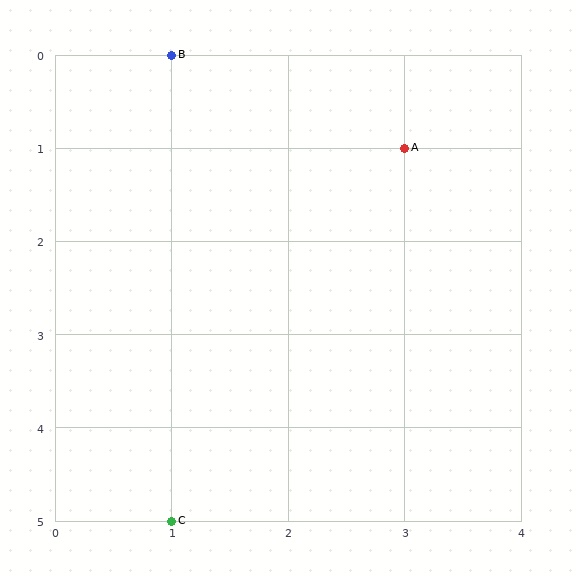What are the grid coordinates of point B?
Point B is at grid coordinates (1, 0).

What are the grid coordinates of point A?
Point A is at grid coordinates (3, 1).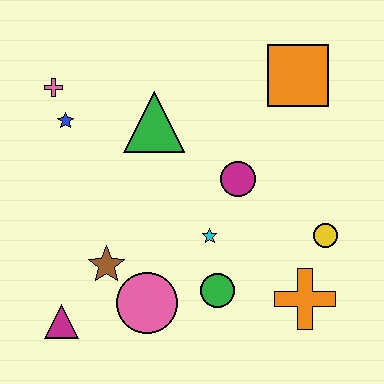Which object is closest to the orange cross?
The yellow circle is closest to the orange cross.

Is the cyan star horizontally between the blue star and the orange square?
Yes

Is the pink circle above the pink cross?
No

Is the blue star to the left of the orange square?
Yes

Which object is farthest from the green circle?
The pink cross is farthest from the green circle.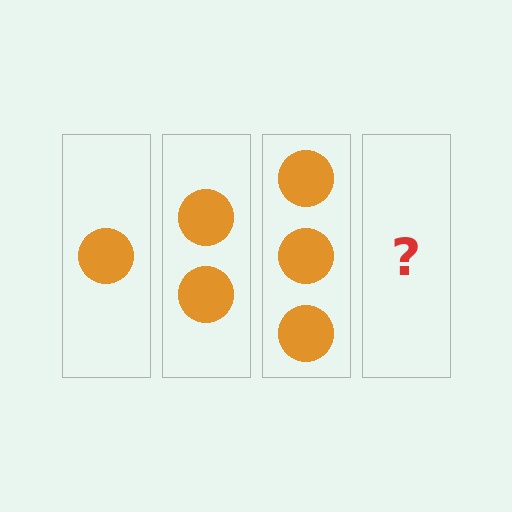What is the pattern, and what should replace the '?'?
The pattern is that each step adds one more circle. The '?' should be 4 circles.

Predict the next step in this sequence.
The next step is 4 circles.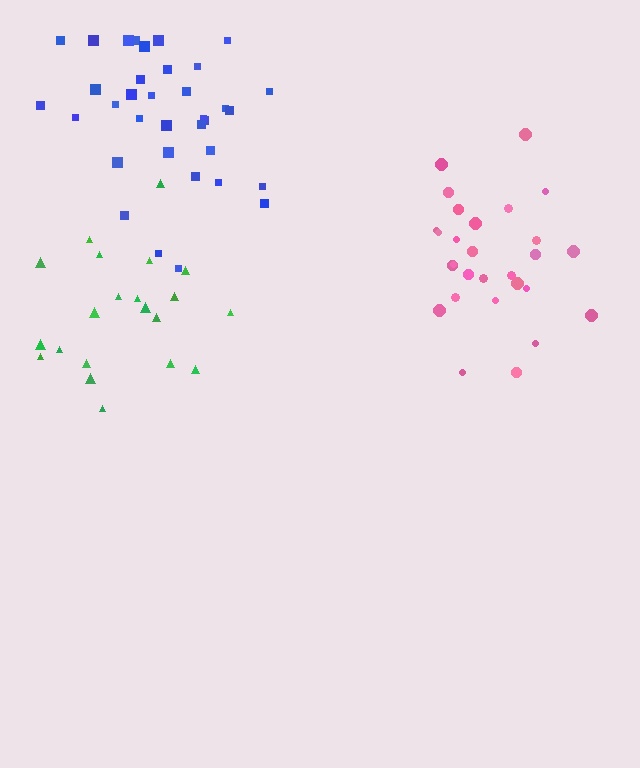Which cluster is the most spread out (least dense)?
Blue.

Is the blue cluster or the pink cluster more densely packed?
Pink.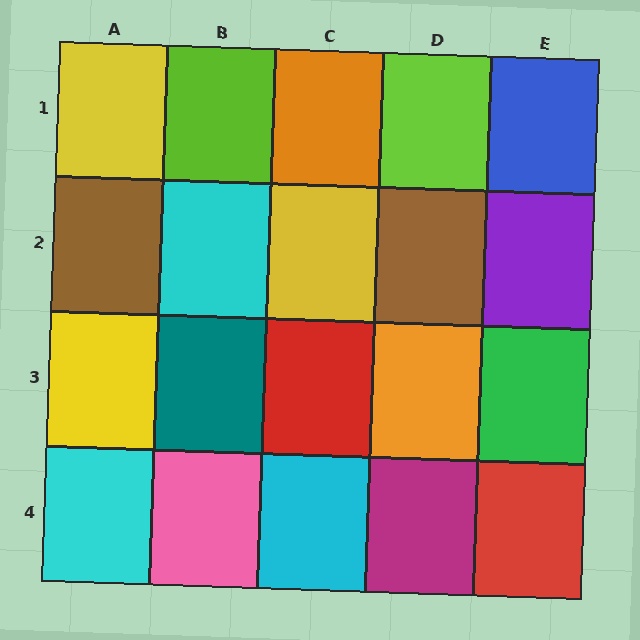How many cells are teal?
1 cell is teal.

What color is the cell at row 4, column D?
Magenta.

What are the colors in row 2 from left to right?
Brown, cyan, yellow, brown, purple.